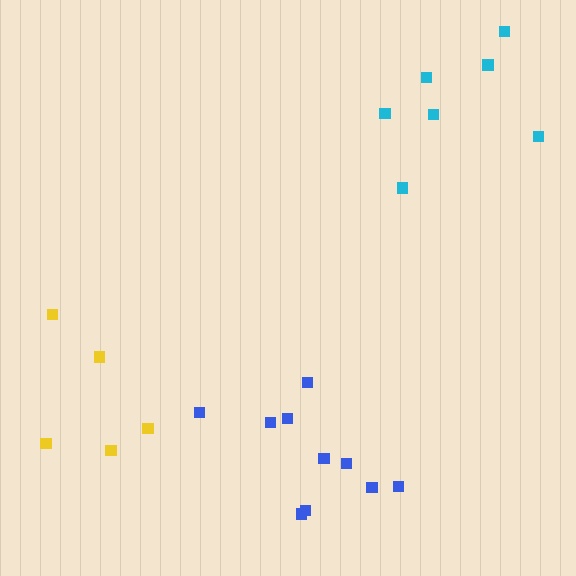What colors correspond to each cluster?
The clusters are colored: blue, cyan, yellow.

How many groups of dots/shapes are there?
There are 3 groups.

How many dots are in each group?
Group 1: 10 dots, Group 2: 7 dots, Group 3: 5 dots (22 total).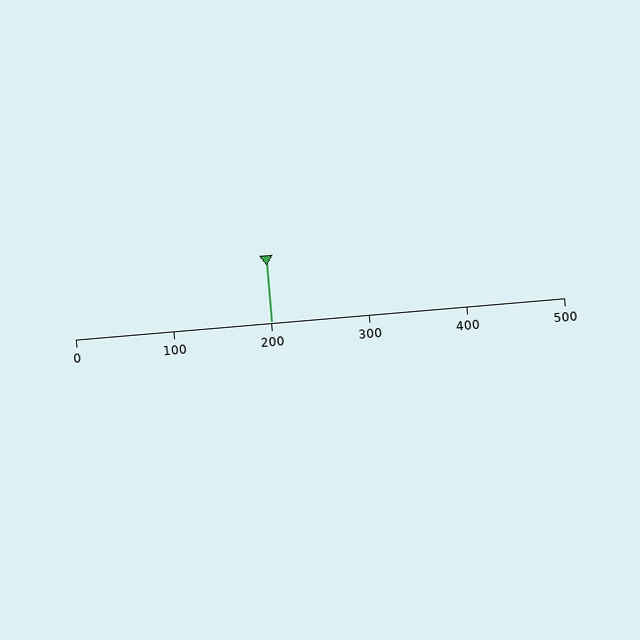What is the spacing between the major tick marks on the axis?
The major ticks are spaced 100 apart.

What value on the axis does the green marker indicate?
The marker indicates approximately 200.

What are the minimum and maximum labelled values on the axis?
The axis runs from 0 to 500.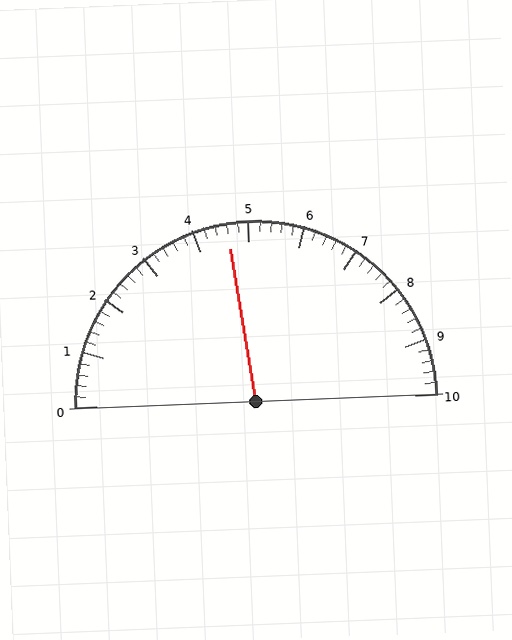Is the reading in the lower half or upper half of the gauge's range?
The reading is in the lower half of the range (0 to 10).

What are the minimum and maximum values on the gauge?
The gauge ranges from 0 to 10.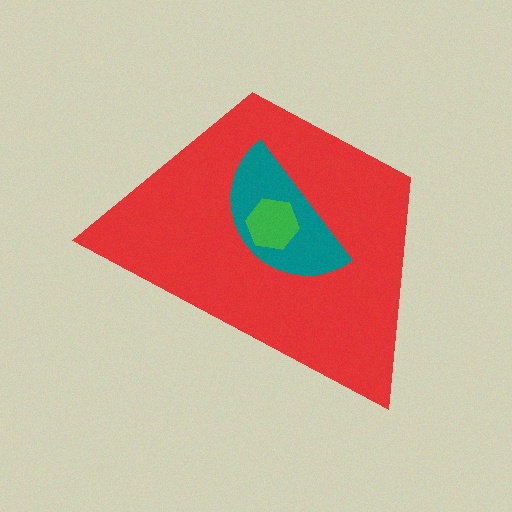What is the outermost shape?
The red trapezoid.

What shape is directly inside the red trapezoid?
The teal semicircle.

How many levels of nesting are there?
3.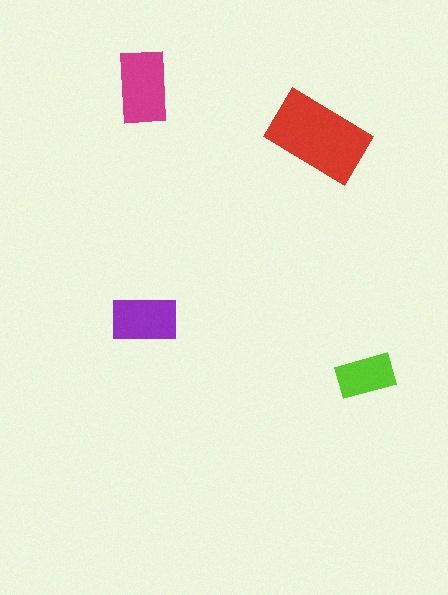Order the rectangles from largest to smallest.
the red one, the magenta one, the purple one, the lime one.